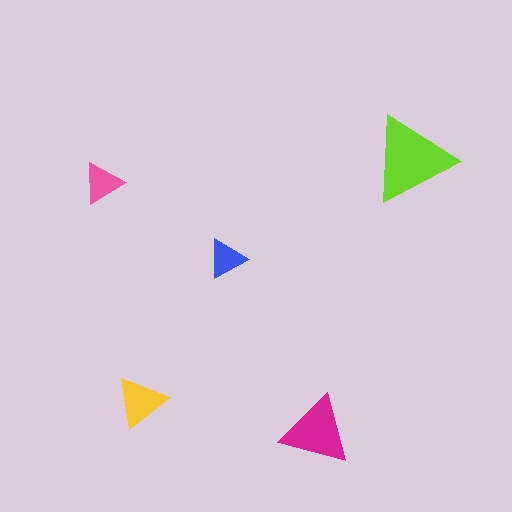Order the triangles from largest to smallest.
the lime one, the magenta one, the yellow one, the pink one, the blue one.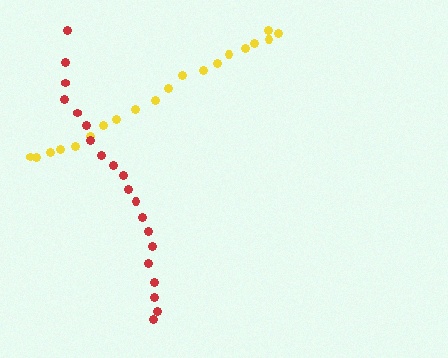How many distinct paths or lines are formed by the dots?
There are 2 distinct paths.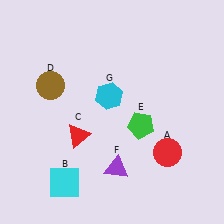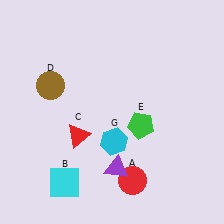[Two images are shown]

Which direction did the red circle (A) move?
The red circle (A) moved left.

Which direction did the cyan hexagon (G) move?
The cyan hexagon (G) moved down.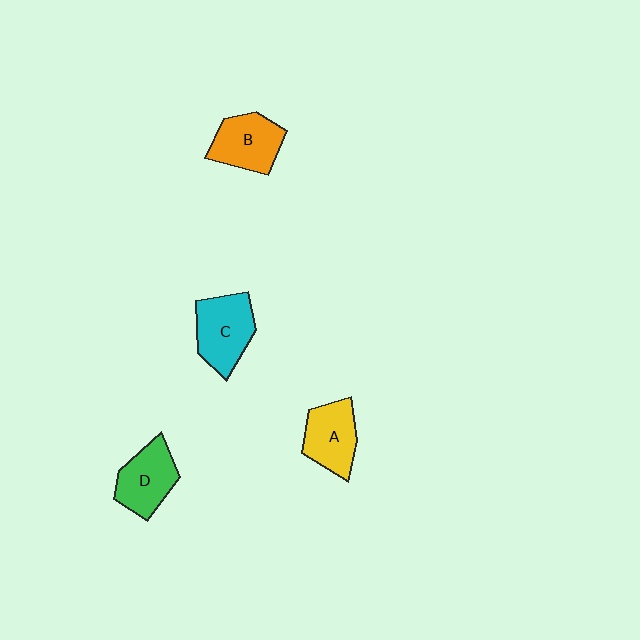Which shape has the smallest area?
Shape A (yellow).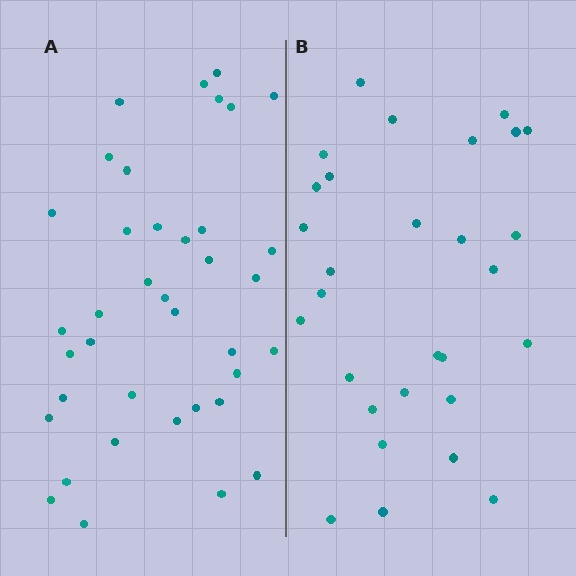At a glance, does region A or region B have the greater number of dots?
Region A (the left region) has more dots.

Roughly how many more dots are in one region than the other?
Region A has roughly 8 or so more dots than region B.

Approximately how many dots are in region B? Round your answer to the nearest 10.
About 30 dots. (The exact count is 29, which rounds to 30.)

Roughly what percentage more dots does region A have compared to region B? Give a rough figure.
About 30% more.